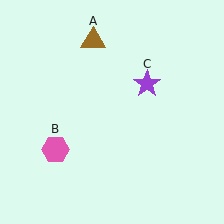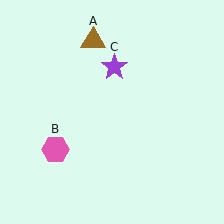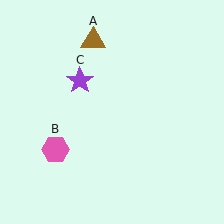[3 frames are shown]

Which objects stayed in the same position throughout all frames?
Brown triangle (object A) and pink hexagon (object B) remained stationary.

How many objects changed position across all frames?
1 object changed position: purple star (object C).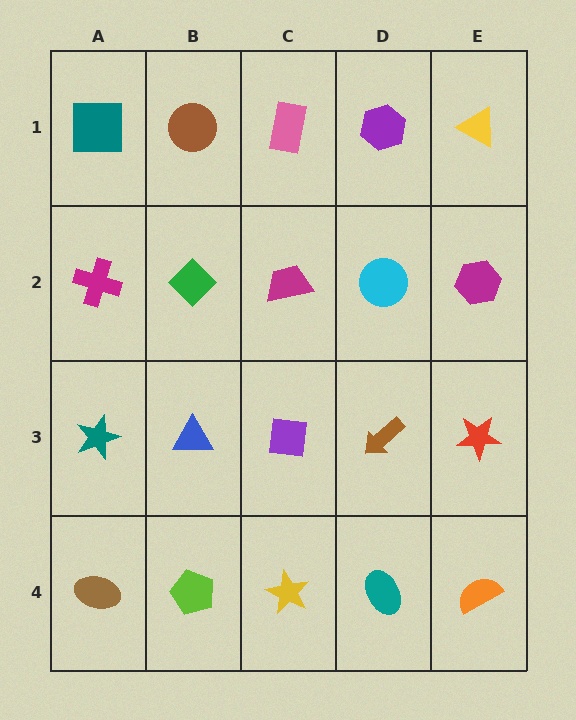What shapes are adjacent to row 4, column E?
A red star (row 3, column E), a teal ellipse (row 4, column D).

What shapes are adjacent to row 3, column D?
A cyan circle (row 2, column D), a teal ellipse (row 4, column D), a purple square (row 3, column C), a red star (row 3, column E).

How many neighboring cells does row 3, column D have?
4.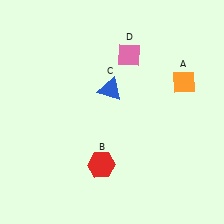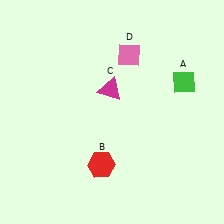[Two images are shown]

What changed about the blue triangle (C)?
In Image 1, C is blue. In Image 2, it changed to magenta.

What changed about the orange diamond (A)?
In Image 1, A is orange. In Image 2, it changed to green.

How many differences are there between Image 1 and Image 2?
There are 2 differences between the two images.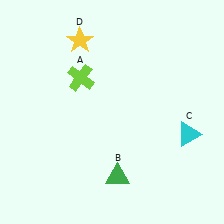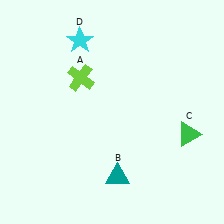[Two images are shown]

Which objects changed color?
B changed from green to teal. C changed from cyan to green. D changed from yellow to cyan.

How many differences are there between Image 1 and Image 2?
There are 3 differences between the two images.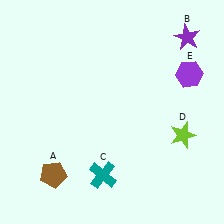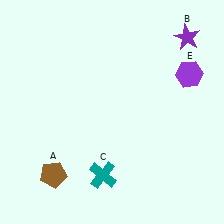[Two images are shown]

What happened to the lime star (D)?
The lime star (D) was removed in Image 2. It was in the bottom-right area of Image 1.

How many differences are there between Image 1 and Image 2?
There is 1 difference between the two images.